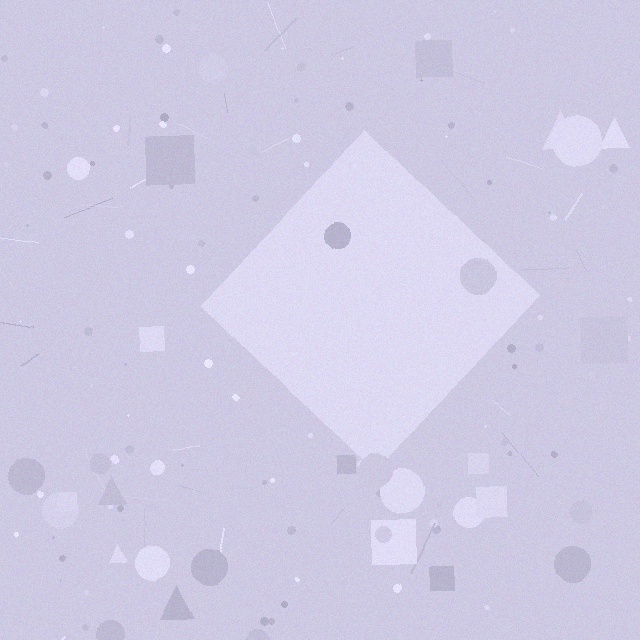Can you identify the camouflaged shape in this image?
The camouflaged shape is a diamond.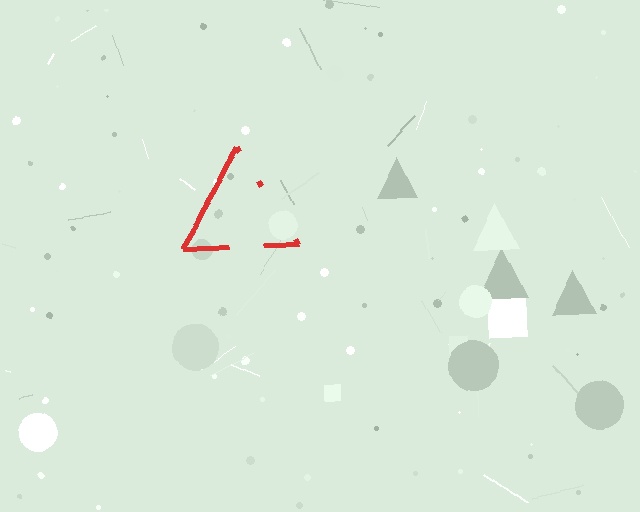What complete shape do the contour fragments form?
The contour fragments form a triangle.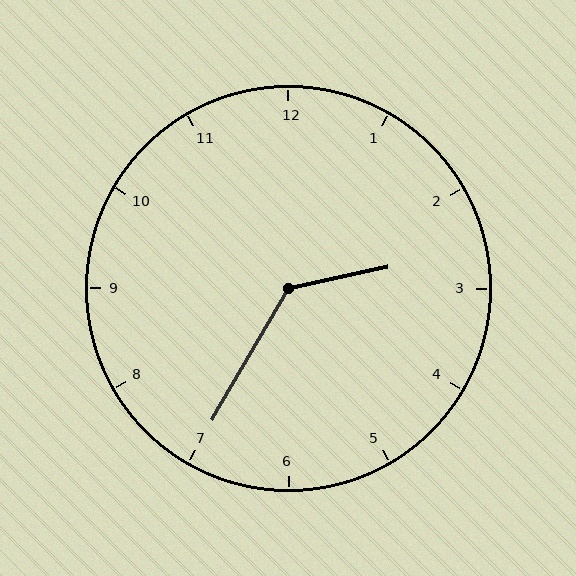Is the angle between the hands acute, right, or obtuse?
It is obtuse.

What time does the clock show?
2:35.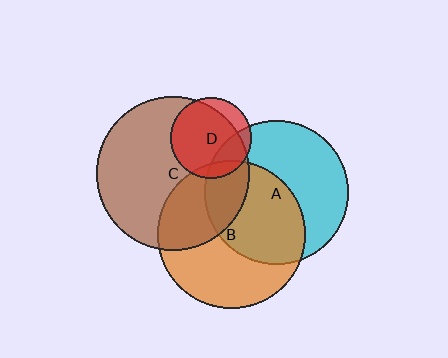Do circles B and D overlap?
Yes.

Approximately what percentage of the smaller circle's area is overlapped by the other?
Approximately 10%.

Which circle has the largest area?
Circle C (brown).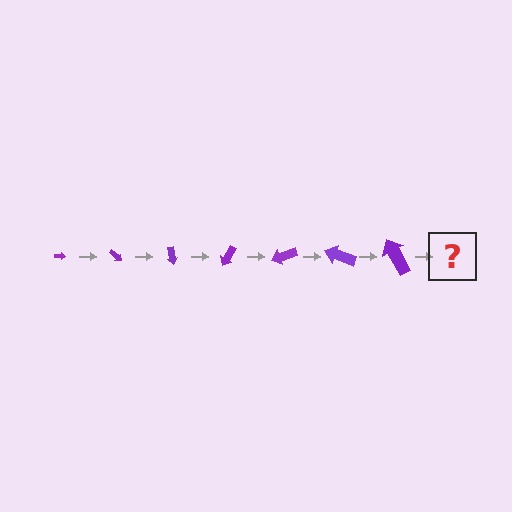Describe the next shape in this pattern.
It should be an arrow, larger than the previous one and rotated 280 degrees from the start.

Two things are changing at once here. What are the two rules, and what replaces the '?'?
The two rules are that the arrow grows larger each step and it rotates 40 degrees each step. The '?' should be an arrow, larger than the previous one and rotated 280 degrees from the start.